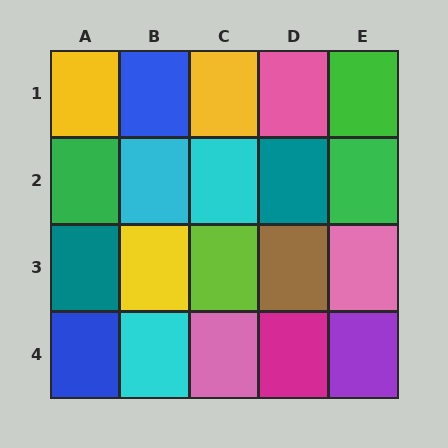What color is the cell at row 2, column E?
Green.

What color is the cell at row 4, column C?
Pink.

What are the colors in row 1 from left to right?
Yellow, blue, yellow, pink, green.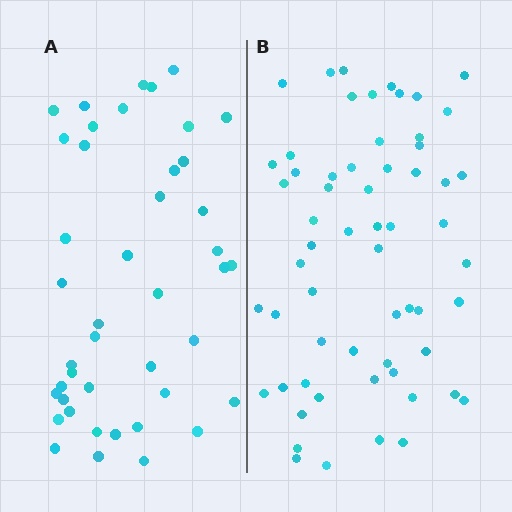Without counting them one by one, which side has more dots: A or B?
Region B (the right region) has more dots.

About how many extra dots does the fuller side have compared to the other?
Region B has approximately 15 more dots than region A.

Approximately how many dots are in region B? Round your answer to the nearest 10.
About 60 dots.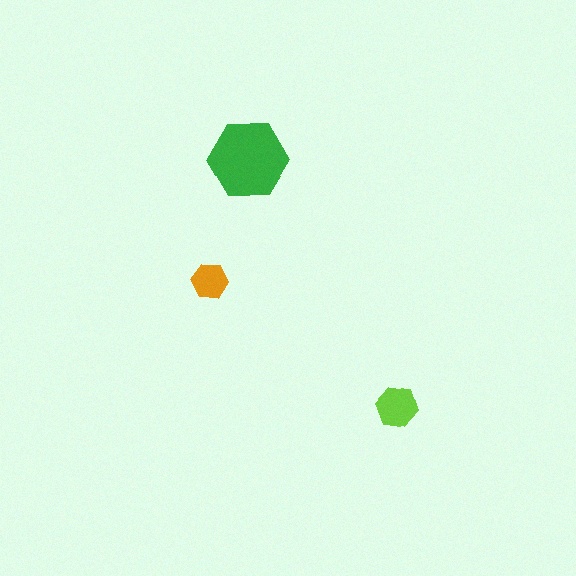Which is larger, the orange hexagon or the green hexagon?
The green one.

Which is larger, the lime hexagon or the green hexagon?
The green one.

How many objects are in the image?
There are 3 objects in the image.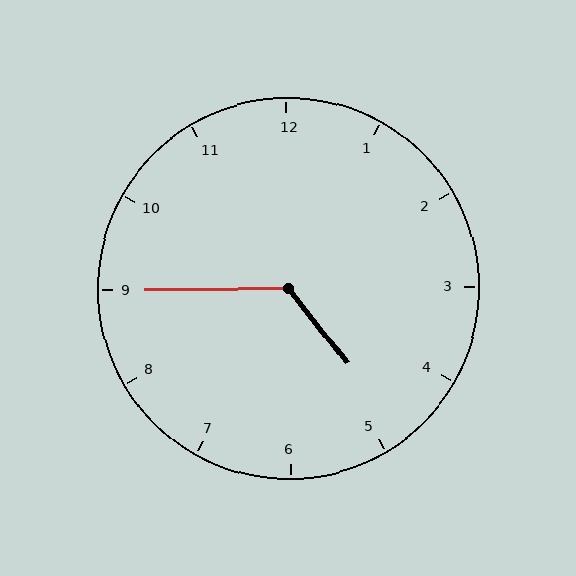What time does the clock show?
4:45.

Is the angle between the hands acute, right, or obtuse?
It is obtuse.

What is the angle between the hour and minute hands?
Approximately 128 degrees.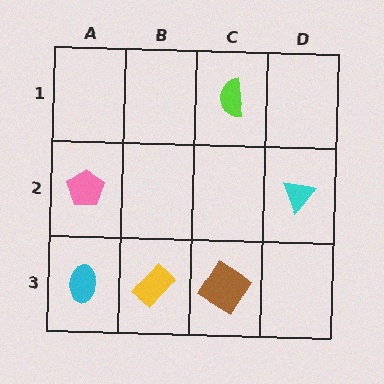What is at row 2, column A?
A pink pentagon.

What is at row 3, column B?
A yellow rectangle.